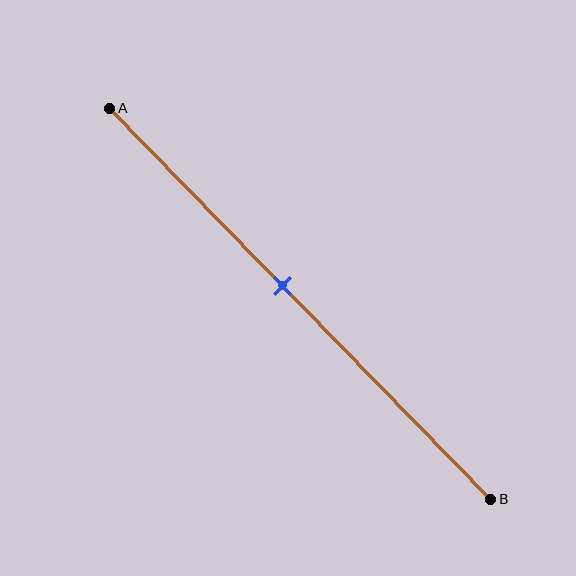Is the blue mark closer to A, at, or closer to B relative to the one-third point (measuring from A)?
The blue mark is closer to point B than the one-third point of segment AB.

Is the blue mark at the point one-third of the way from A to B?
No, the mark is at about 45% from A, not at the 33% one-third point.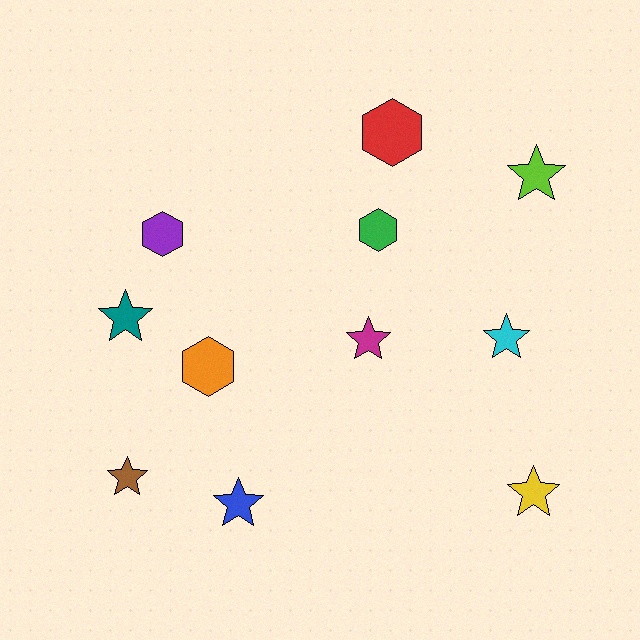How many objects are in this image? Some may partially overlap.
There are 11 objects.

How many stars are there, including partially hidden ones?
There are 7 stars.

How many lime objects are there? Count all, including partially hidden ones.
There is 1 lime object.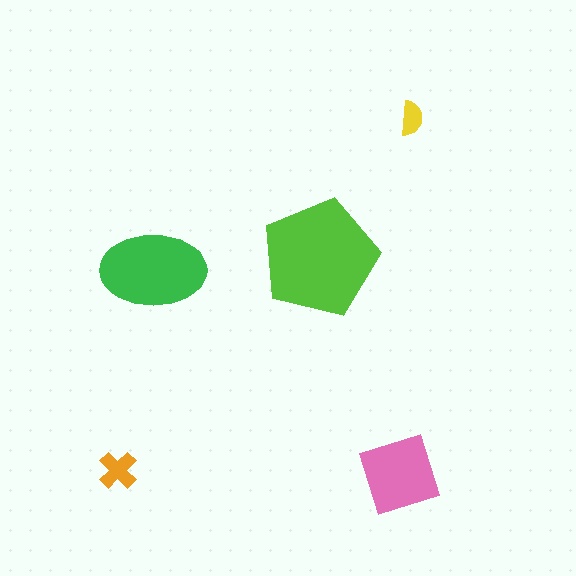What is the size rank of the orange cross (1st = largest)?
4th.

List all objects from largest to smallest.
The lime pentagon, the green ellipse, the pink square, the orange cross, the yellow semicircle.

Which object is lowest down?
The pink square is bottommost.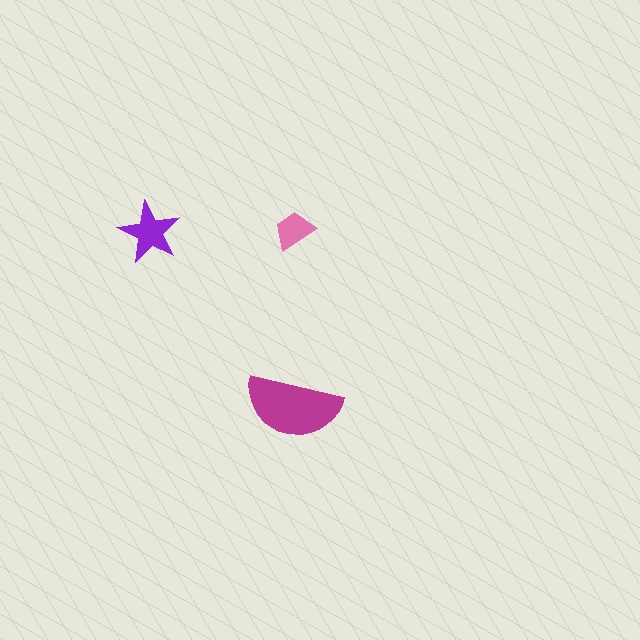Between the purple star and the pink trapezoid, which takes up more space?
The purple star.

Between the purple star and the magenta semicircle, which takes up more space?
The magenta semicircle.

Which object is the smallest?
The pink trapezoid.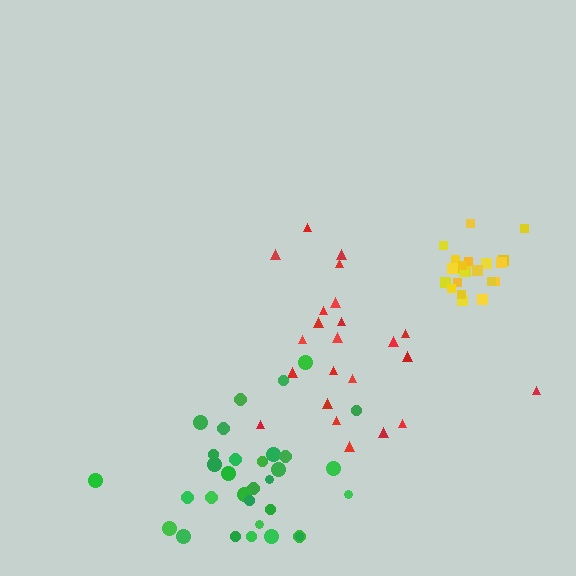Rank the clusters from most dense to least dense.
yellow, green, red.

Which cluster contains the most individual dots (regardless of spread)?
Green (32).